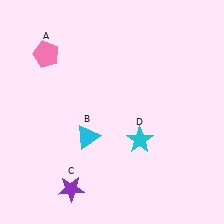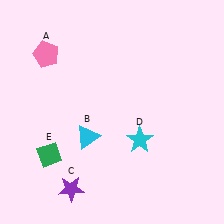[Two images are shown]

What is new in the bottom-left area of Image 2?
A green diamond (E) was added in the bottom-left area of Image 2.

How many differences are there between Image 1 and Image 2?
There is 1 difference between the two images.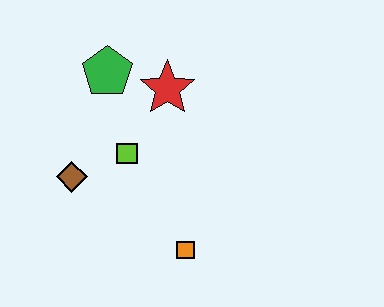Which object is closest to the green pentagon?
The red star is closest to the green pentagon.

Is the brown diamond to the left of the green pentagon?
Yes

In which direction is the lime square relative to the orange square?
The lime square is above the orange square.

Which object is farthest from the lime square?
The orange square is farthest from the lime square.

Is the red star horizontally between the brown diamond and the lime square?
No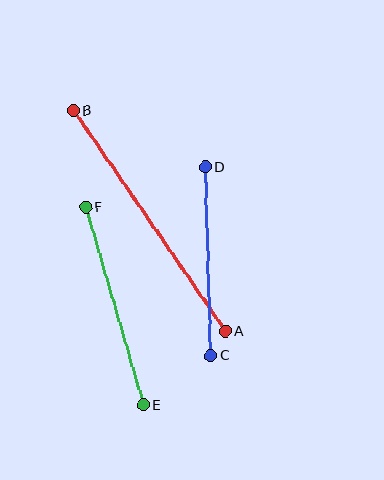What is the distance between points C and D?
The distance is approximately 188 pixels.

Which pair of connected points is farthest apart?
Points A and B are farthest apart.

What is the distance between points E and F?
The distance is approximately 206 pixels.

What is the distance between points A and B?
The distance is approximately 268 pixels.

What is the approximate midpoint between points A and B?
The midpoint is at approximately (149, 221) pixels.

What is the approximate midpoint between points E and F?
The midpoint is at approximately (115, 306) pixels.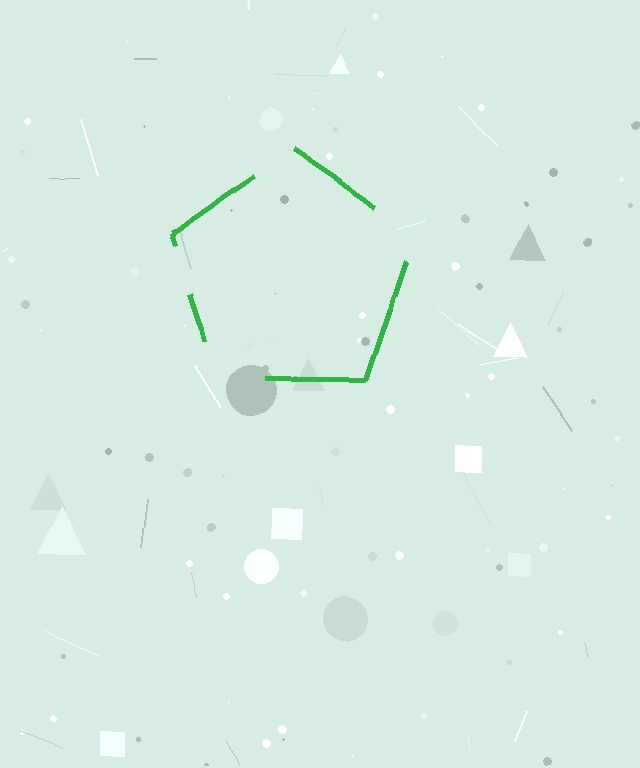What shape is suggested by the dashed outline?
The dashed outline suggests a pentagon.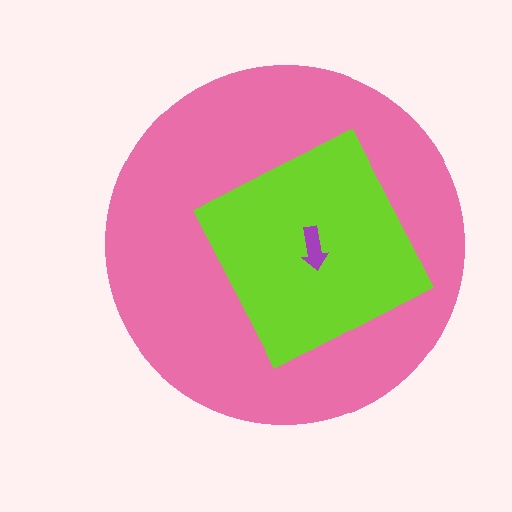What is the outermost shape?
The pink circle.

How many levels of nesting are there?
3.